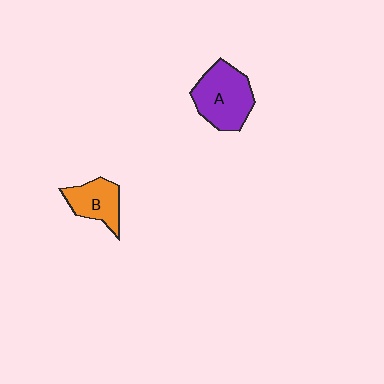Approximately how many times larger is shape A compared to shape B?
Approximately 1.5 times.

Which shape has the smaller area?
Shape B (orange).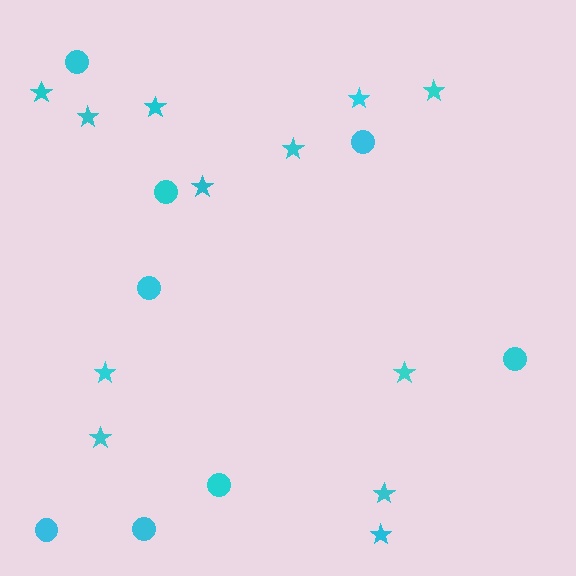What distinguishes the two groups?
There are 2 groups: one group of stars (12) and one group of circles (8).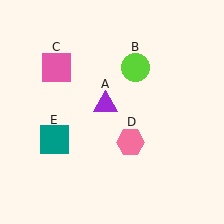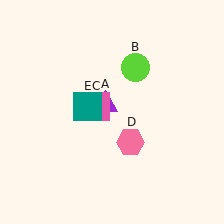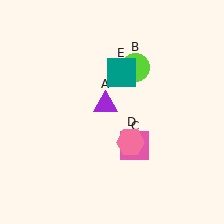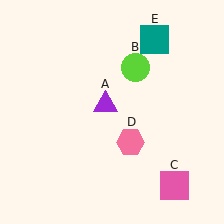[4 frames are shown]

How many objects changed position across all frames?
2 objects changed position: pink square (object C), teal square (object E).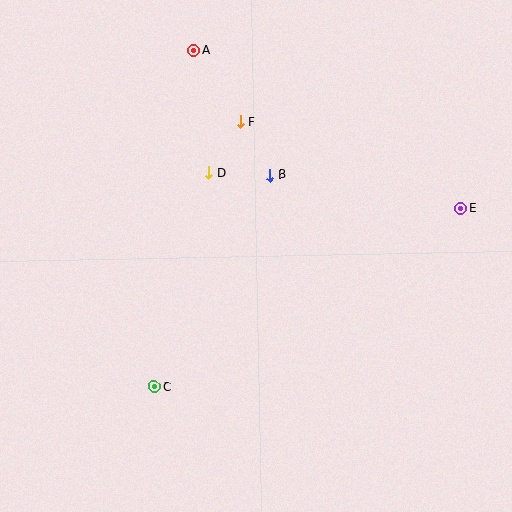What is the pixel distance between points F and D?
The distance between F and D is 60 pixels.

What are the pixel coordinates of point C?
Point C is at (154, 387).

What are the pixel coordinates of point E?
Point E is at (461, 208).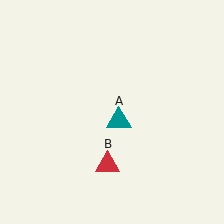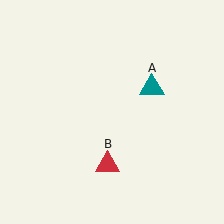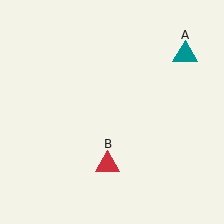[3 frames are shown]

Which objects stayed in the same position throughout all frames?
Red triangle (object B) remained stationary.